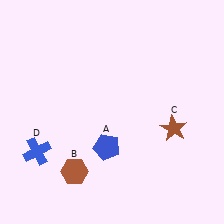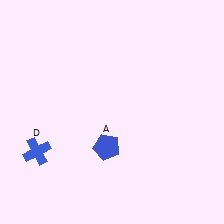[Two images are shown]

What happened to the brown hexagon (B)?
The brown hexagon (B) was removed in Image 2. It was in the bottom-left area of Image 1.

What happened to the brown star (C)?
The brown star (C) was removed in Image 2. It was in the bottom-right area of Image 1.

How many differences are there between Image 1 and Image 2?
There are 2 differences between the two images.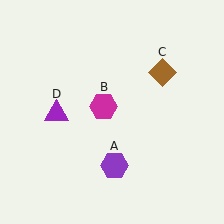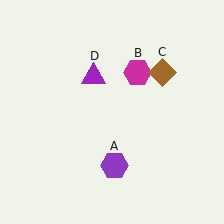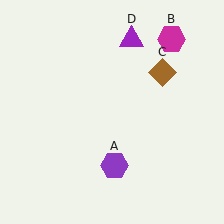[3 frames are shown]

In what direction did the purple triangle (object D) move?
The purple triangle (object D) moved up and to the right.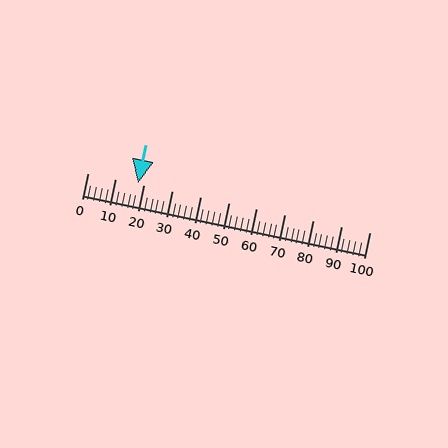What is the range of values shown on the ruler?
The ruler shows values from 0 to 100.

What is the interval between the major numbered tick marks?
The major tick marks are spaced 10 units apart.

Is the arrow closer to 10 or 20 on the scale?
The arrow is closer to 20.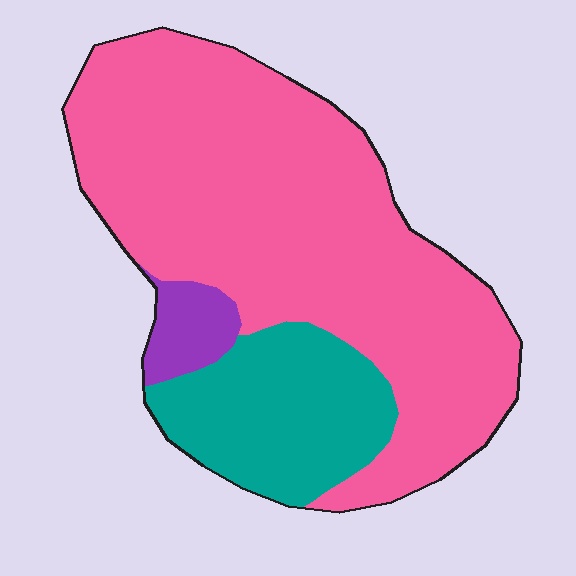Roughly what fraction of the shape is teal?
Teal covers about 20% of the shape.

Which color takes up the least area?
Purple, at roughly 5%.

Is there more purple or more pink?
Pink.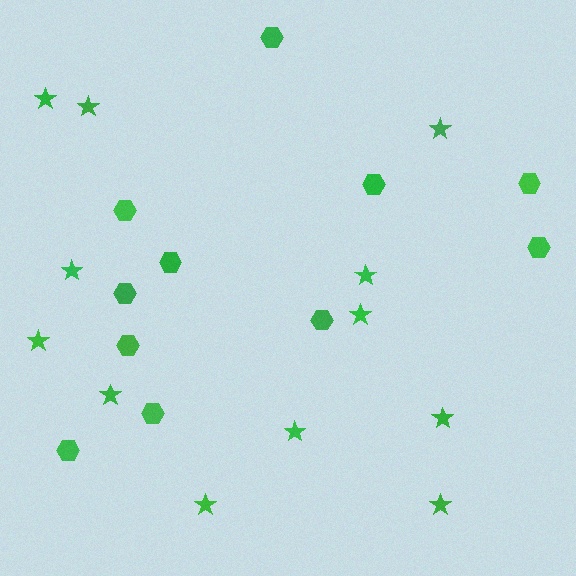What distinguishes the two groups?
There are 2 groups: one group of stars (12) and one group of hexagons (11).